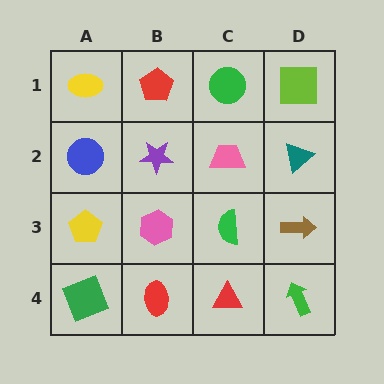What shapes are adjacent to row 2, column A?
A yellow ellipse (row 1, column A), a yellow pentagon (row 3, column A), a purple star (row 2, column B).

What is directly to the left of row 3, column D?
A green semicircle.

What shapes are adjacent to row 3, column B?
A purple star (row 2, column B), a red ellipse (row 4, column B), a yellow pentagon (row 3, column A), a green semicircle (row 3, column C).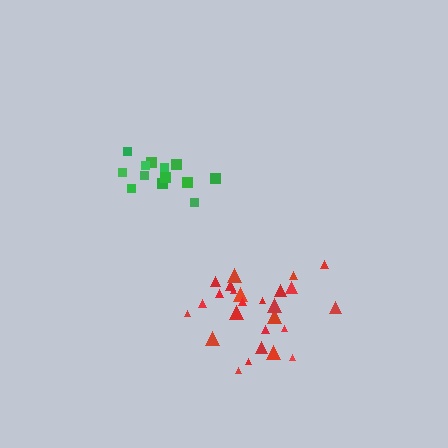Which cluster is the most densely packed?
Green.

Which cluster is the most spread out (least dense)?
Red.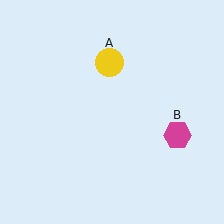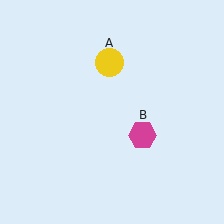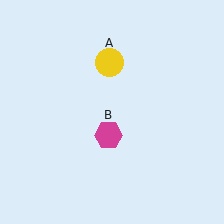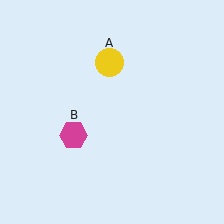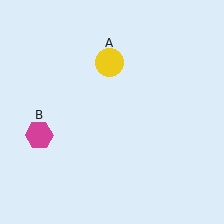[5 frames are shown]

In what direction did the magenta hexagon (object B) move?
The magenta hexagon (object B) moved left.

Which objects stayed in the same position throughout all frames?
Yellow circle (object A) remained stationary.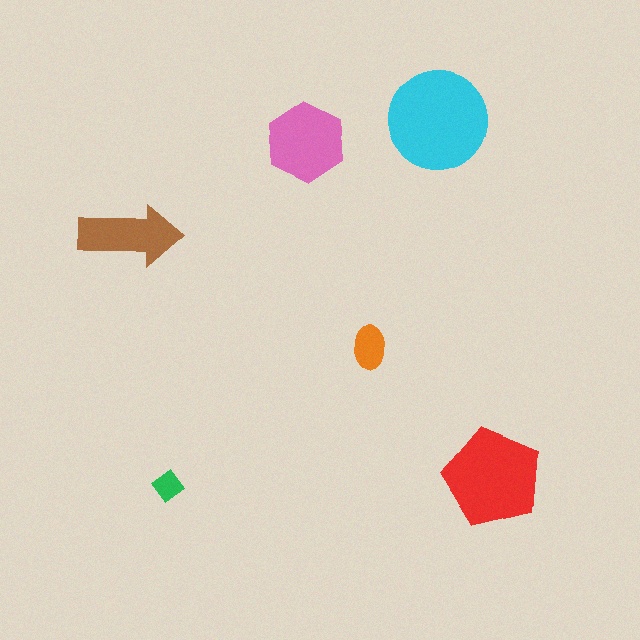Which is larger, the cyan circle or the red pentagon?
The cyan circle.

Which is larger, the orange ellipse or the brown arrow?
The brown arrow.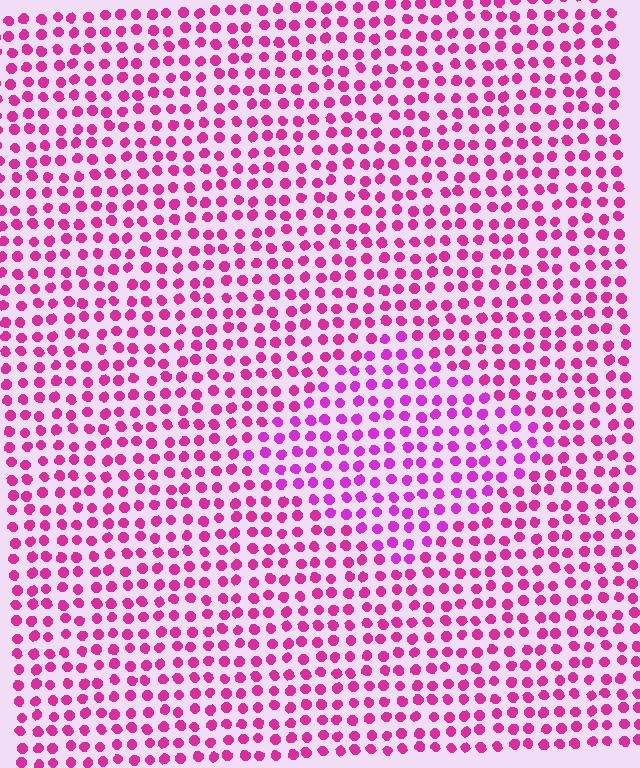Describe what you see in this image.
The image is filled with small magenta elements in a uniform arrangement. A diamond-shaped region is visible where the elements are tinted to a slightly different hue, forming a subtle color boundary.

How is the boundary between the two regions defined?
The boundary is defined purely by a slight shift in hue (about 22 degrees). Spacing, size, and orientation are identical on both sides.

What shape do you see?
I see a diamond.